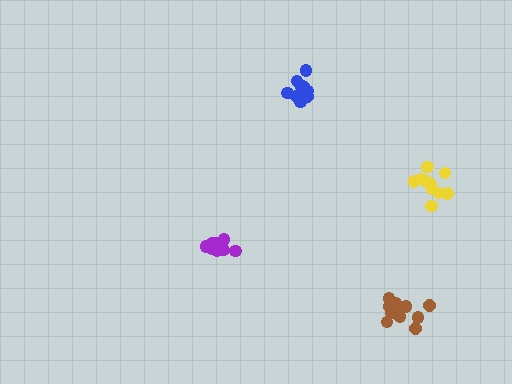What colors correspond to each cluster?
The clusters are colored: yellow, purple, brown, blue.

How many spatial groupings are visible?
There are 4 spatial groupings.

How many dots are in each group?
Group 1: 10 dots, Group 2: 9 dots, Group 3: 14 dots, Group 4: 10 dots (43 total).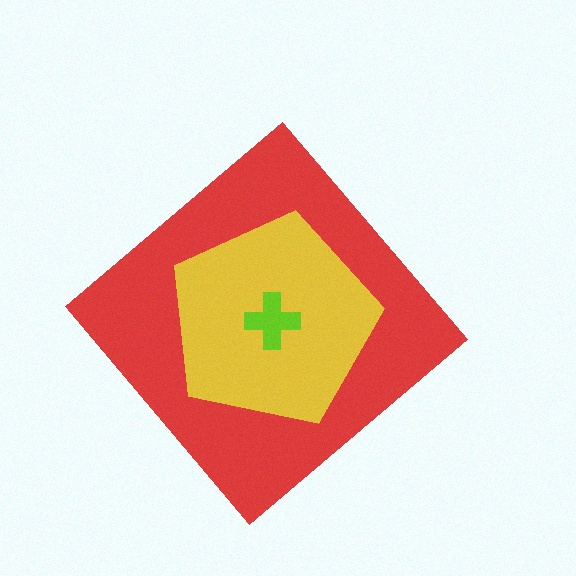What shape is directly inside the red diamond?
The yellow pentagon.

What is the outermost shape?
The red diamond.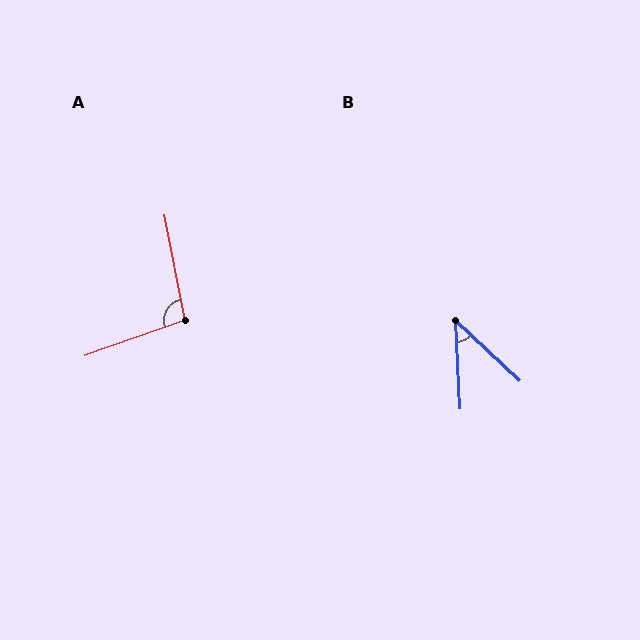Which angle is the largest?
A, at approximately 99 degrees.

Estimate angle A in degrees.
Approximately 99 degrees.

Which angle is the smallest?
B, at approximately 44 degrees.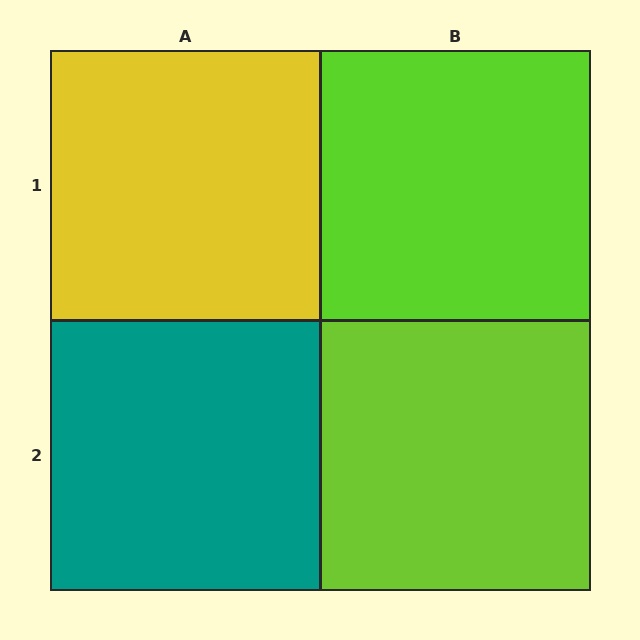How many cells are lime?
2 cells are lime.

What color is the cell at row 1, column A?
Yellow.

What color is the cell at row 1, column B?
Lime.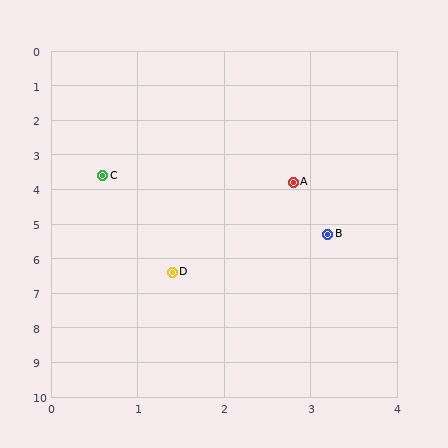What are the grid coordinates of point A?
Point A is at approximately (2.8, 3.8).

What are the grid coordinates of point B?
Point B is at approximately (3.2, 5.3).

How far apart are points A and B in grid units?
Points A and B are about 1.6 grid units apart.